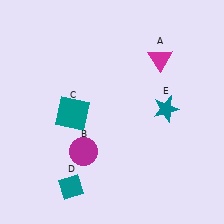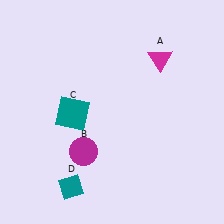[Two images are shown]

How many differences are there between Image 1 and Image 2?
There is 1 difference between the two images.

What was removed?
The teal star (E) was removed in Image 2.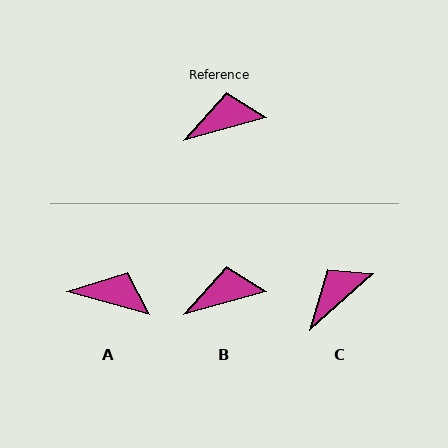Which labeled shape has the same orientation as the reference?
B.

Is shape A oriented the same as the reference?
No, it is off by about 30 degrees.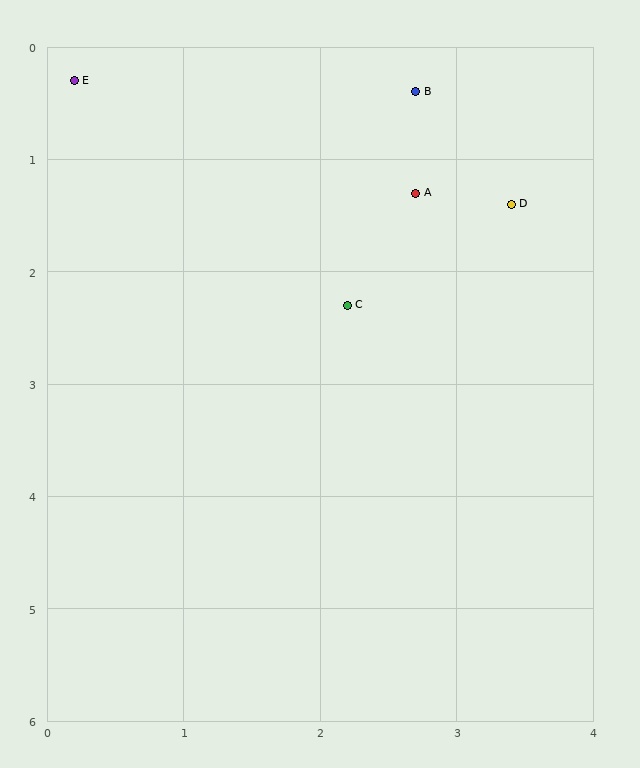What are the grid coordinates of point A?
Point A is at approximately (2.7, 1.3).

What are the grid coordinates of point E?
Point E is at approximately (0.2, 0.3).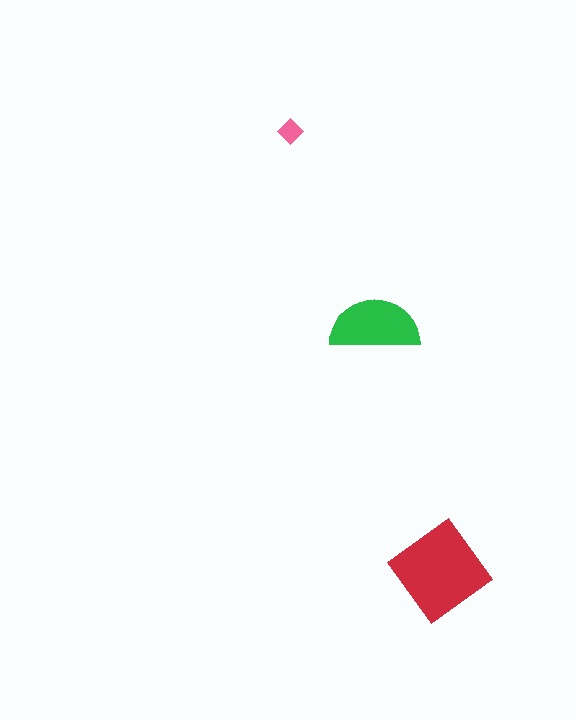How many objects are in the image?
There are 3 objects in the image.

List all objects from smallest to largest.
The pink diamond, the green semicircle, the red diamond.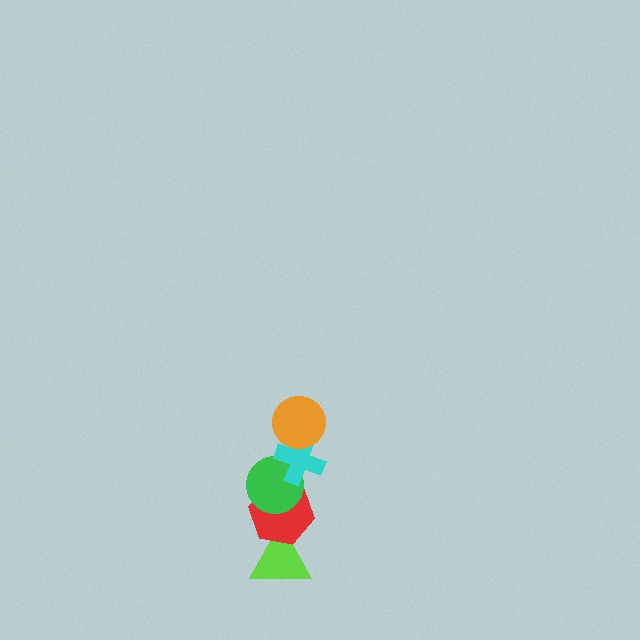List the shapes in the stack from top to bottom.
From top to bottom: the orange circle, the cyan cross, the green circle, the red hexagon, the lime triangle.